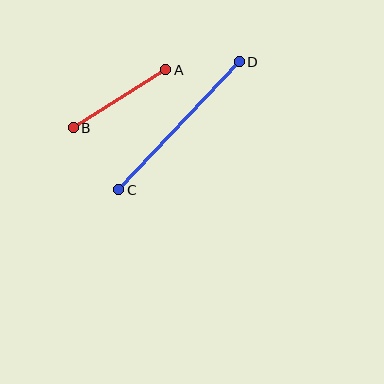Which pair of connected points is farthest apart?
Points C and D are farthest apart.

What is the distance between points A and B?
The distance is approximately 109 pixels.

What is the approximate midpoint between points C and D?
The midpoint is at approximately (179, 126) pixels.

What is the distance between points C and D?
The distance is approximately 176 pixels.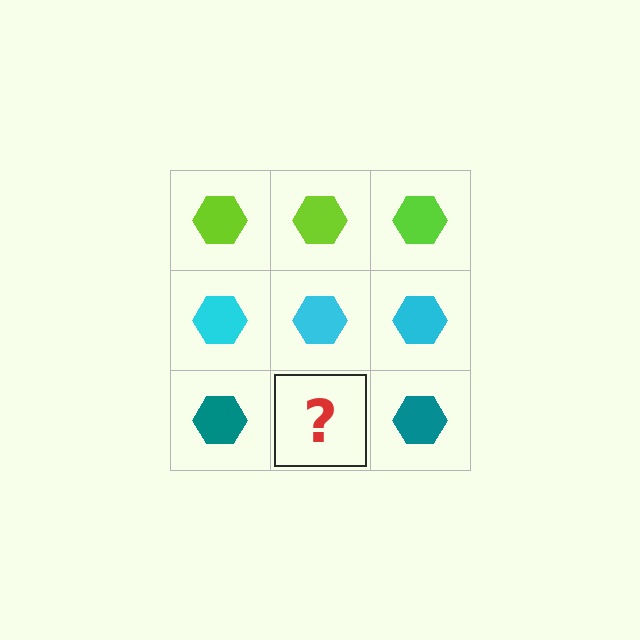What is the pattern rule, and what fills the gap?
The rule is that each row has a consistent color. The gap should be filled with a teal hexagon.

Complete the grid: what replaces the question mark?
The question mark should be replaced with a teal hexagon.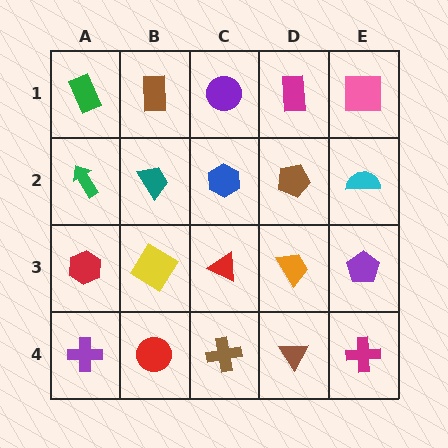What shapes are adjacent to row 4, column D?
An orange trapezoid (row 3, column D), a brown cross (row 4, column C), a magenta cross (row 4, column E).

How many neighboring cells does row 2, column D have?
4.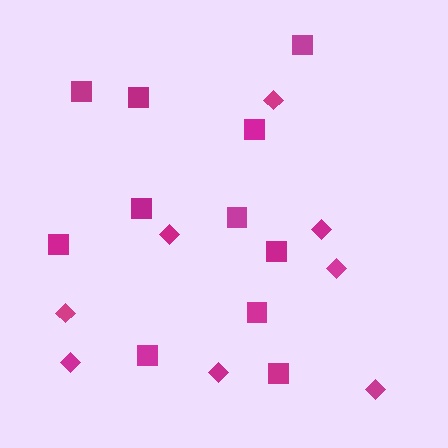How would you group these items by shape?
There are 2 groups: one group of diamonds (8) and one group of squares (11).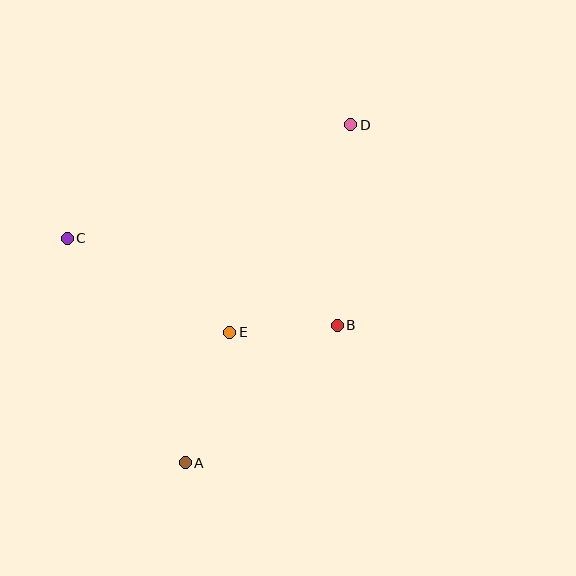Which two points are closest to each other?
Points B and E are closest to each other.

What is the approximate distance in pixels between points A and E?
The distance between A and E is approximately 138 pixels.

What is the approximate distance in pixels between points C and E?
The distance between C and E is approximately 188 pixels.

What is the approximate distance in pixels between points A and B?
The distance between A and B is approximately 205 pixels.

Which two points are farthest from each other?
Points A and D are farthest from each other.